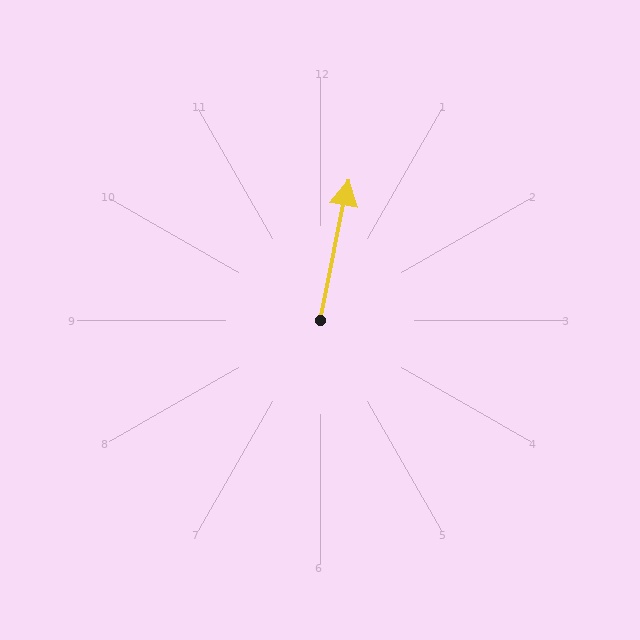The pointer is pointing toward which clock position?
Roughly 12 o'clock.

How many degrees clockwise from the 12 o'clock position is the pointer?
Approximately 12 degrees.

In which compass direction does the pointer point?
North.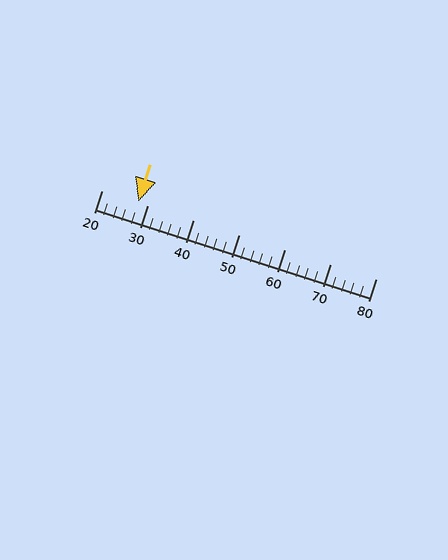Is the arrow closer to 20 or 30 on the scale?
The arrow is closer to 30.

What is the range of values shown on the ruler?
The ruler shows values from 20 to 80.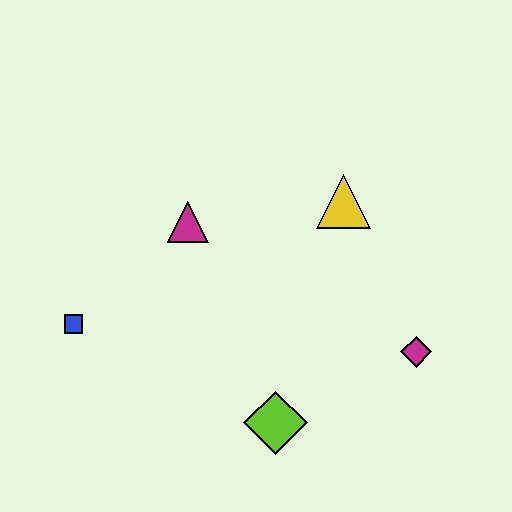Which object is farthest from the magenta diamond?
The blue square is farthest from the magenta diamond.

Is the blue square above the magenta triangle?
No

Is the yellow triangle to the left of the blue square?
No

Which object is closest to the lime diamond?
The magenta diamond is closest to the lime diamond.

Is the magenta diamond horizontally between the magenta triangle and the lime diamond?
No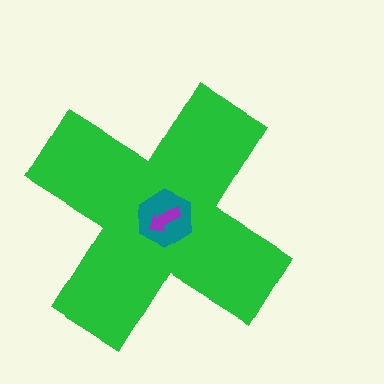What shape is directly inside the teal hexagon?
The purple arrow.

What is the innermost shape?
The purple arrow.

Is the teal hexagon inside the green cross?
Yes.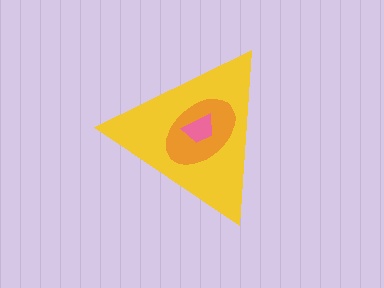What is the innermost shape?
The pink trapezoid.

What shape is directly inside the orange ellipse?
The pink trapezoid.